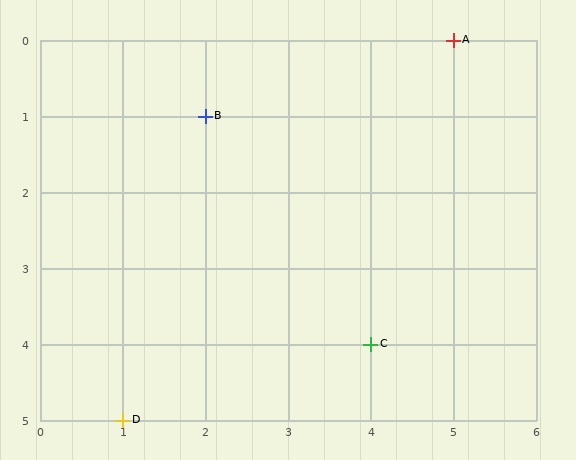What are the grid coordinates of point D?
Point D is at grid coordinates (1, 5).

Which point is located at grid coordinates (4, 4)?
Point C is at (4, 4).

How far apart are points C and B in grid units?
Points C and B are 2 columns and 3 rows apart (about 3.6 grid units diagonally).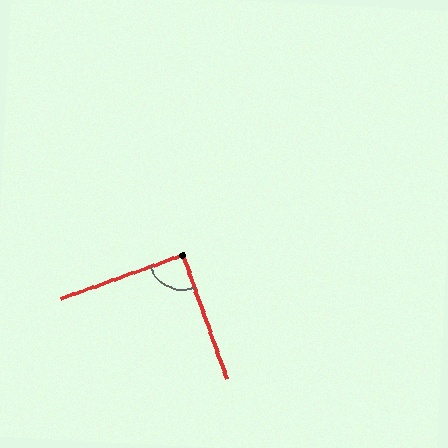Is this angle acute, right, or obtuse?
It is approximately a right angle.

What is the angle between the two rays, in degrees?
Approximately 90 degrees.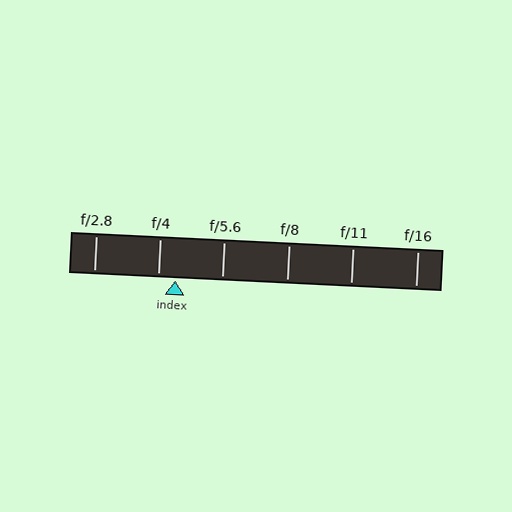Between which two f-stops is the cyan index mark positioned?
The index mark is between f/4 and f/5.6.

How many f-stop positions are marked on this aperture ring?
There are 6 f-stop positions marked.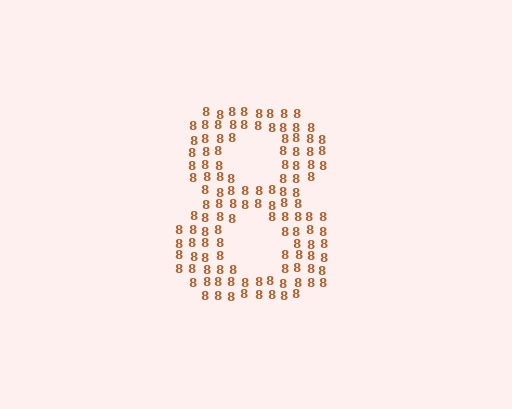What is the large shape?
The large shape is the digit 8.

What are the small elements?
The small elements are digit 8's.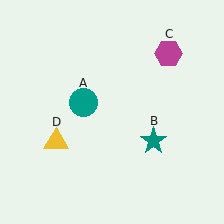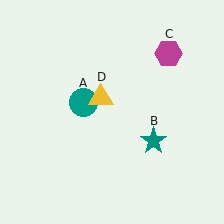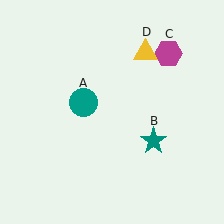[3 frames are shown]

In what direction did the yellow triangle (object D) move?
The yellow triangle (object D) moved up and to the right.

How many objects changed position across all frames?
1 object changed position: yellow triangle (object D).